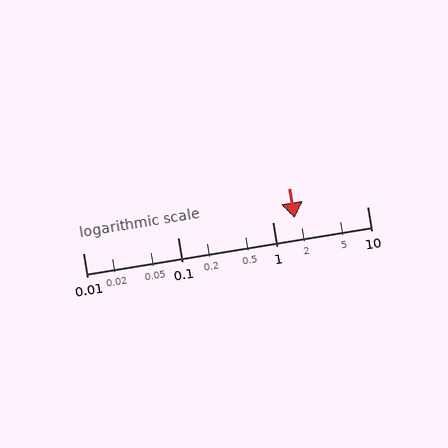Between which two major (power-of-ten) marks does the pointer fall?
The pointer is between 1 and 10.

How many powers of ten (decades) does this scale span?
The scale spans 3 decades, from 0.01 to 10.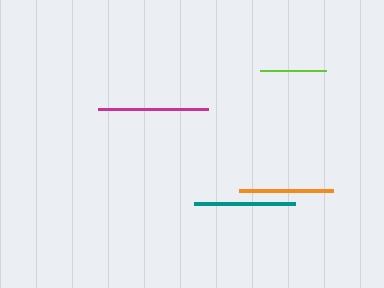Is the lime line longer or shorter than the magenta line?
The magenta line is longer than the lime line.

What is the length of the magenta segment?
The magenta segment is approximately 110 pixels long.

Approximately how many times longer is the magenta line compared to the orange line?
The magenta line is approximately 1.2 times the length of the orange line.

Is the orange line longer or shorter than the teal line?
The teal line is longer than the orange line.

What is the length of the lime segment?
The lime segment is approximately 66 pixels long.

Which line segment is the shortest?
The lime line is the shortest at approximately 66 pixels.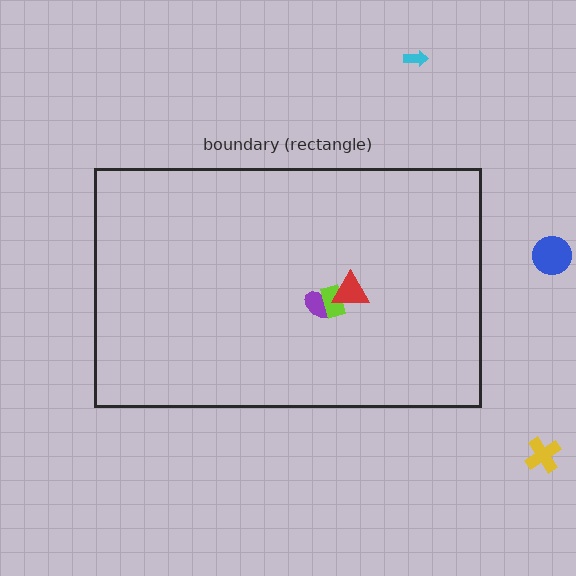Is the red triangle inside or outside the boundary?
Inside.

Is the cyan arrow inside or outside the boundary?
Outside.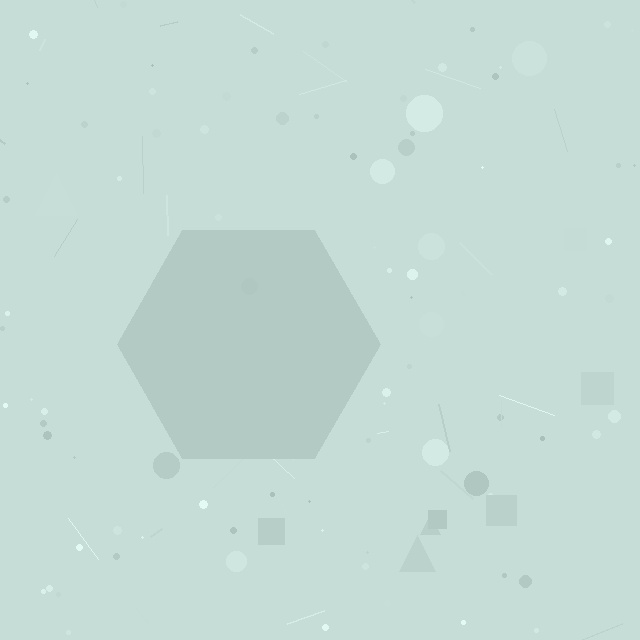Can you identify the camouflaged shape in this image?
The camouflaged shape is a hexagon.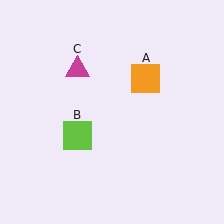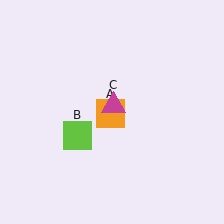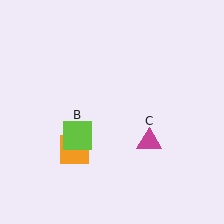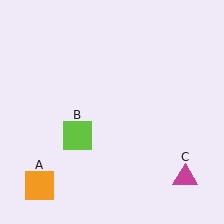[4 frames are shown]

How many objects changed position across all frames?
2 objects changed position: orange square (object A), magenta triangle (object C).